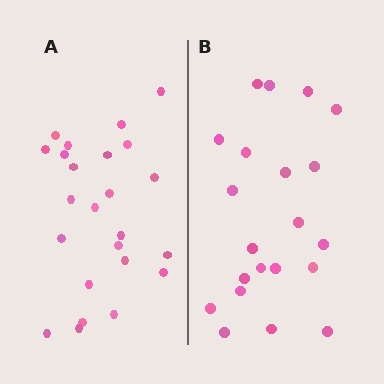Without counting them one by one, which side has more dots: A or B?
Region A (the left region) has more dots.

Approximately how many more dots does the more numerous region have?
Region A has just a few more — roughly 2 or 3 more dots than region B.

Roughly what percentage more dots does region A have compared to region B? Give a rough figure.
About 15% more.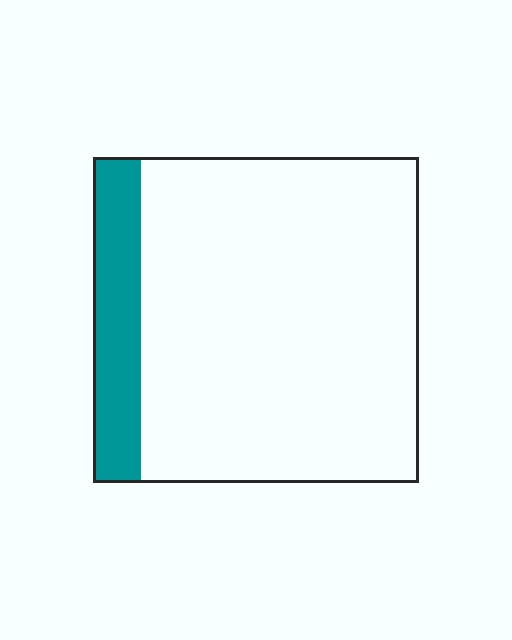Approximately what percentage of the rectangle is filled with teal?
Approximately 15%.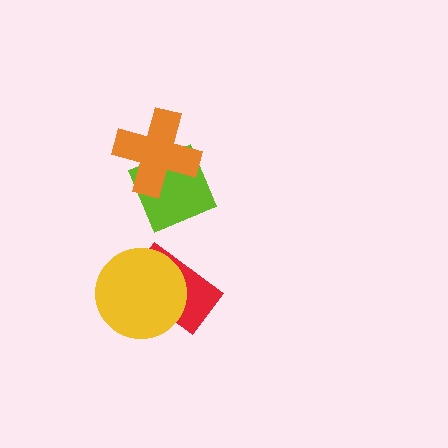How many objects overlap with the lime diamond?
1 object overlaps with the lime diamond.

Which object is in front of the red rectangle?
The yellow circle is in front of the red rectangle.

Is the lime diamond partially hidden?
Yes, it is partially covered by another shape.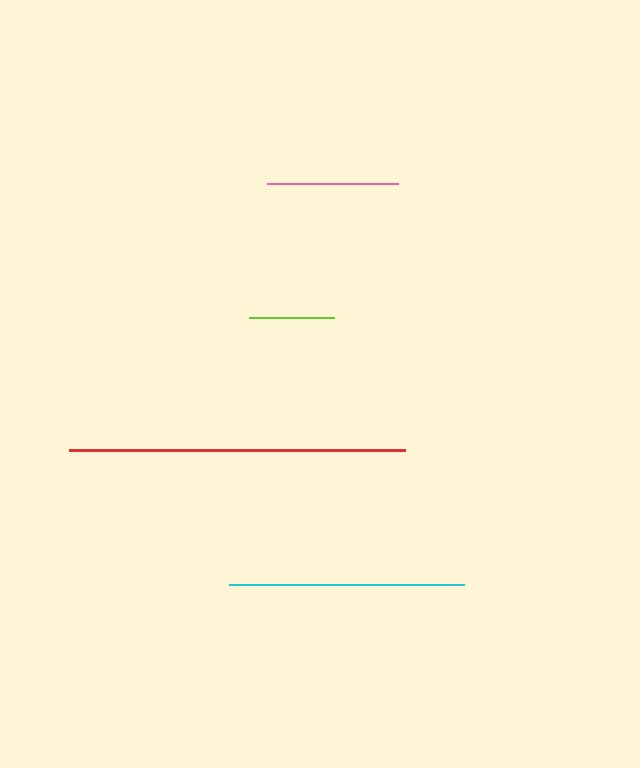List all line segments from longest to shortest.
From longest to shortest: red, cyan, pink, lime.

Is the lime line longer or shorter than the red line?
The red line is longer than the lime line.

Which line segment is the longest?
The red line is the longest at approximately 336 pixels.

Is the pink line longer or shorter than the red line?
The red line is longer than the pink line.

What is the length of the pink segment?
The pink segment is approximately 131 pixels long.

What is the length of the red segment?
The red segment is approximately 336 pixels long.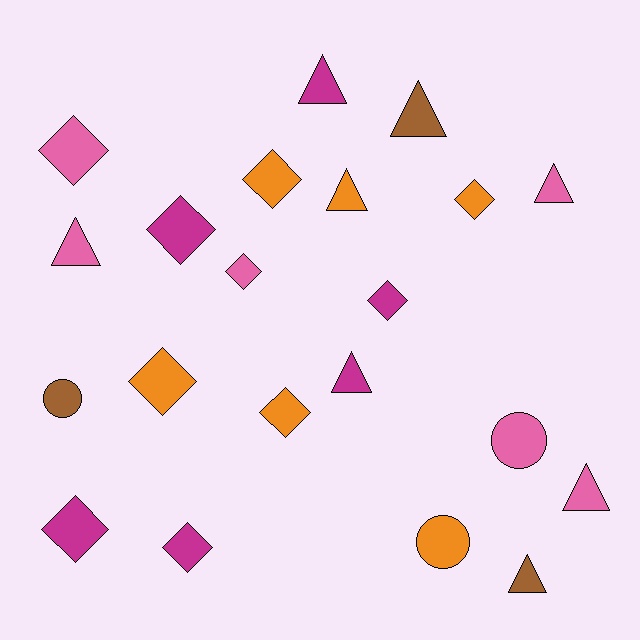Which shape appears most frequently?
Diamond, with 10 objects.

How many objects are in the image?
There are 21 objects.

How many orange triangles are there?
There is 1 orange triangle.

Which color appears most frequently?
Orange, with 6 objects.